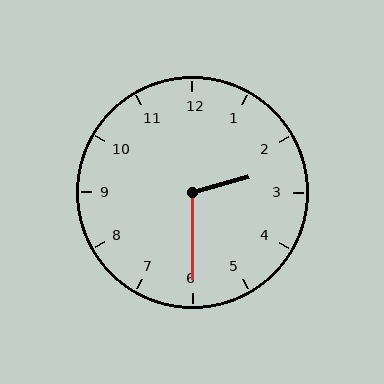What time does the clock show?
2:30.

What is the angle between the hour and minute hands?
Approximately 105 degrees.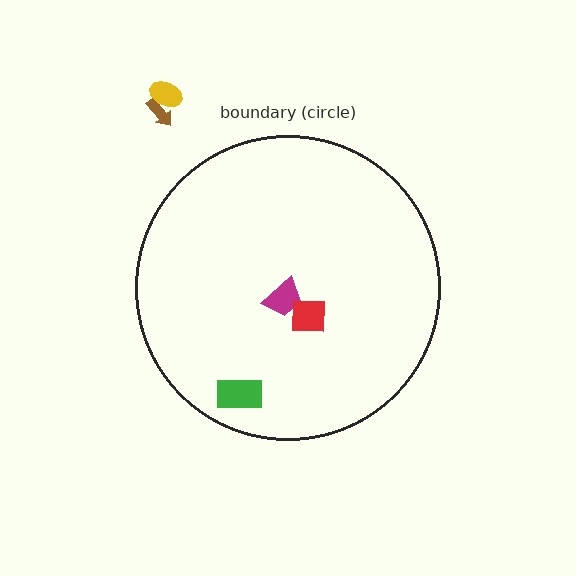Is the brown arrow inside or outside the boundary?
Outside.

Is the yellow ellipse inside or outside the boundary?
Outside.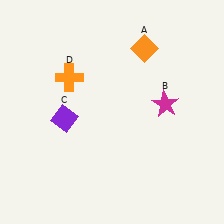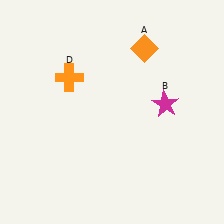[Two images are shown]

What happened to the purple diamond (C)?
The purple diamond (C) was removed in Image 2. It was in the bottom-left area of Image 1.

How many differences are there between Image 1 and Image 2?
There is 1 difference between the two images.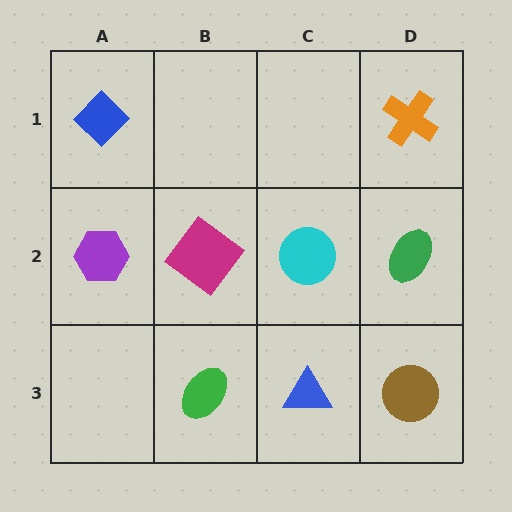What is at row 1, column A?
A blue diamond.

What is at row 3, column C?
A blue triangle.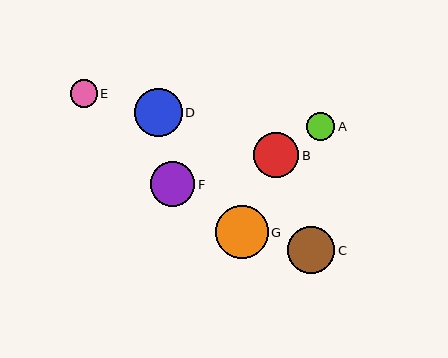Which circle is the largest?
Circle G is the largest with a size of approximately 53 pixels.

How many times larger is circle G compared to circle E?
Circle G is approximately 1.9 times the size of circle E.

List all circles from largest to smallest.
From largest to smallest: G, D, C, B, F, A, E.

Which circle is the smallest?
Circle E is the smallest with a size of approximately 27 pixels.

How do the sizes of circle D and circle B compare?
Circle D and circle B are approximately the same size.